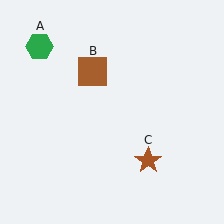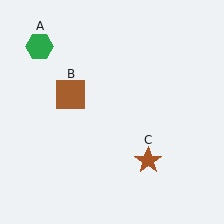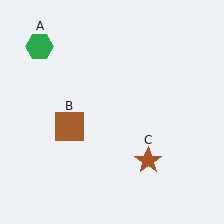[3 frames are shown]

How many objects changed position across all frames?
1 object changed position: brown square (object B).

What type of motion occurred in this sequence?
The brown square (object B) rotated counterclockwise around the center of the scene.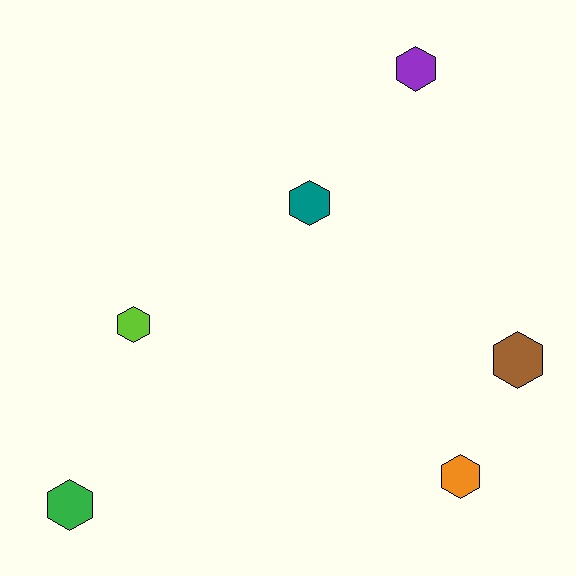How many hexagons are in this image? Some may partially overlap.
There are 6 hexagons.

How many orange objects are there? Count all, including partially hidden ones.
There is 1 orange object.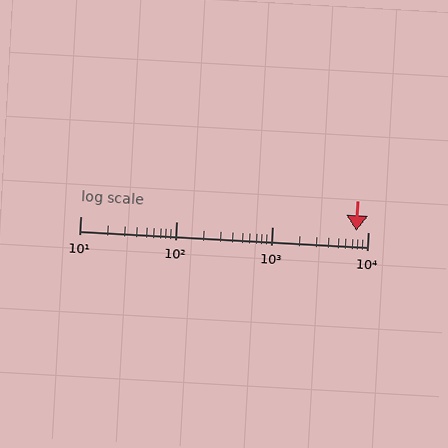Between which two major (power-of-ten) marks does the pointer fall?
The pointer is between 1000 and 10000.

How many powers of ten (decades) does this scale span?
The scale spans 3 decades, from 10 to 10000.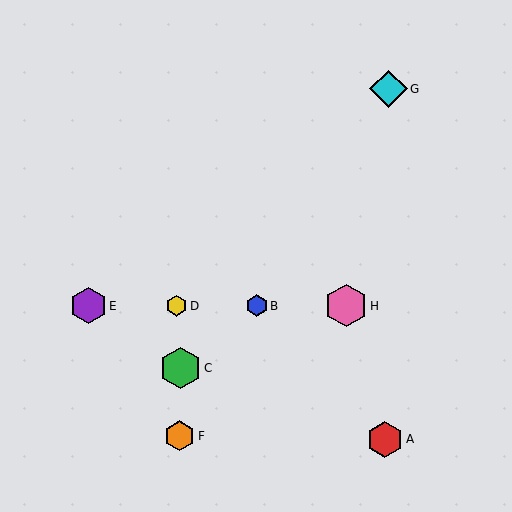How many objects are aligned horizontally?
4 objects (B, D, E, H) are aligned horizontally.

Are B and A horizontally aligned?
No, B is at y≈306 and A is at y≈439.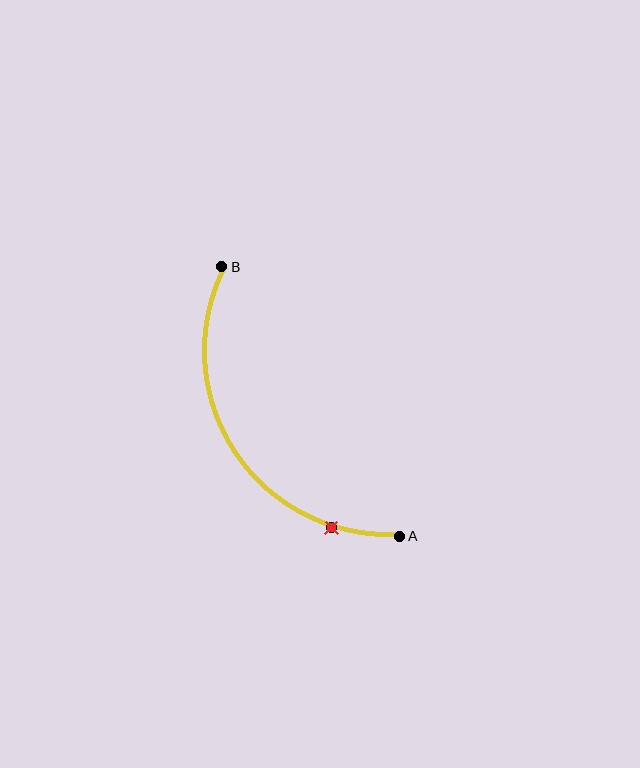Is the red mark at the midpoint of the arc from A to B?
No. The red mark lies on the arc but is closer to endpoint A. The arc midpoint would be at the point on the curve equidistant along the arc from both A and B.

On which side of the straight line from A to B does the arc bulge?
The arc bulges to the left of the straight line connecting A and B.